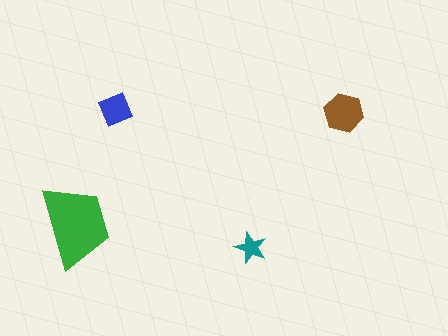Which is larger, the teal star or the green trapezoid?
The green trapezoid.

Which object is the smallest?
The teal star.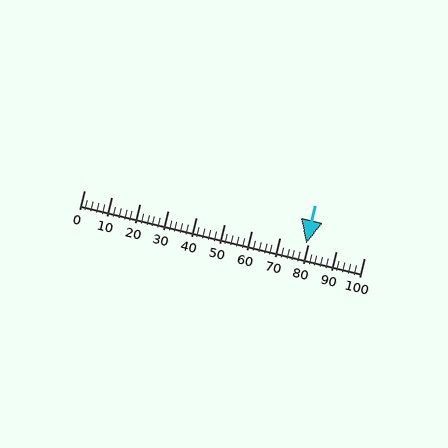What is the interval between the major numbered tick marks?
The major tick marks are spaced 10 units apart.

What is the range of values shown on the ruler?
The ruler shows values from 0 to 100.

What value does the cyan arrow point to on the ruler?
The cyan arrow points to approximately 79.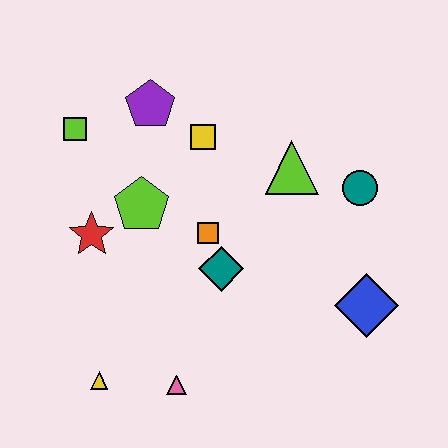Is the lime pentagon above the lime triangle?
No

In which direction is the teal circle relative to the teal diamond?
The teal circle is to the right of the teal diamond.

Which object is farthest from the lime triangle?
The yellow triangle is farthest from the lime triangle.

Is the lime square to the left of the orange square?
Yes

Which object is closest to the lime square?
The purple pentagon is closest to the lime square.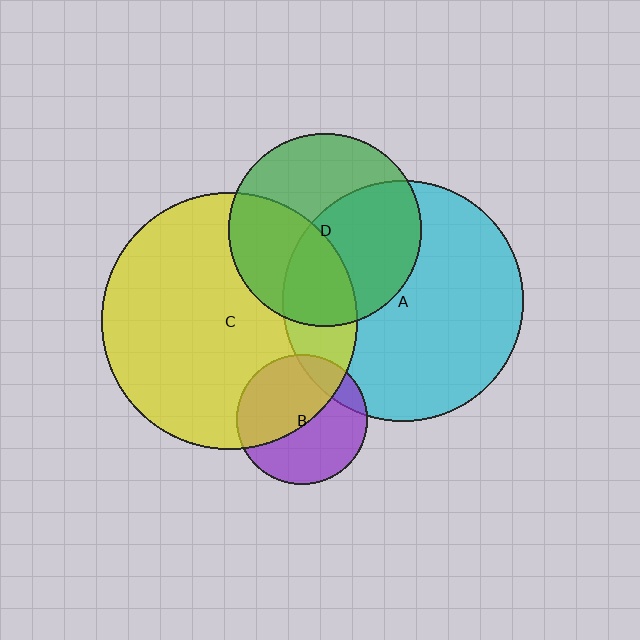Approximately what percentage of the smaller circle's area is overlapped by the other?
Approximately 15%.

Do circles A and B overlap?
Yes.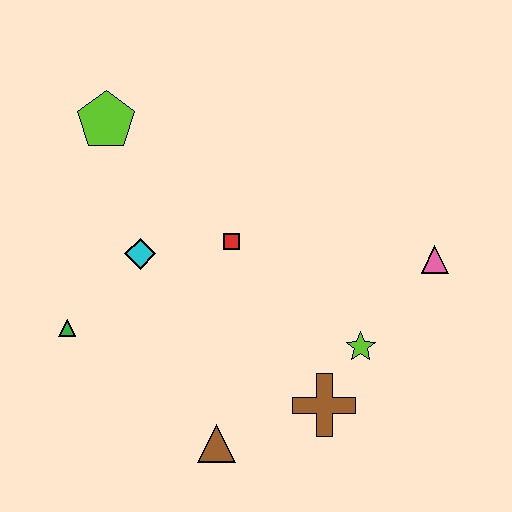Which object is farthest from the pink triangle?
The green triangle is farthest from the pink triangle.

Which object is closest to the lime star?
The brown cross is closest to the lime star.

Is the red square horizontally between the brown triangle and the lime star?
Yes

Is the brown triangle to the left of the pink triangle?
Yes